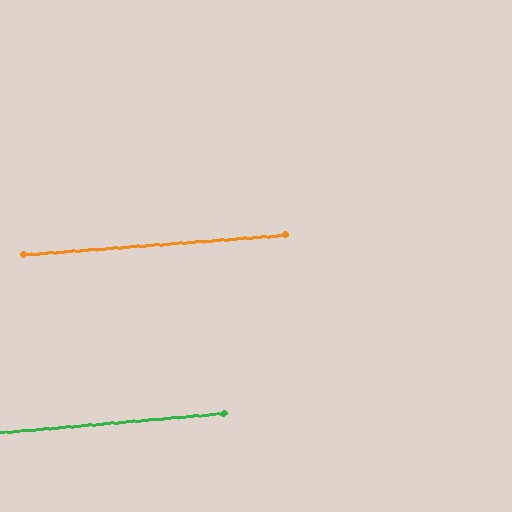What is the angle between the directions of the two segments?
Approximately 1 degree.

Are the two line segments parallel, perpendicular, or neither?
Parallel — their directions differ by only 0.5°.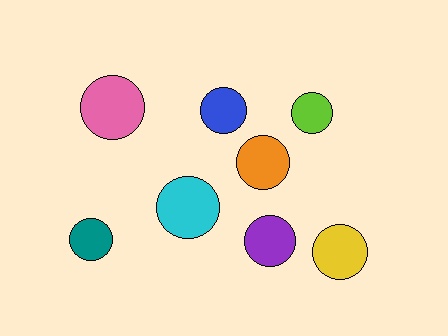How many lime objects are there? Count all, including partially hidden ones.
There is 1 lime object.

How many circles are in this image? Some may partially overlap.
There are 8 circles.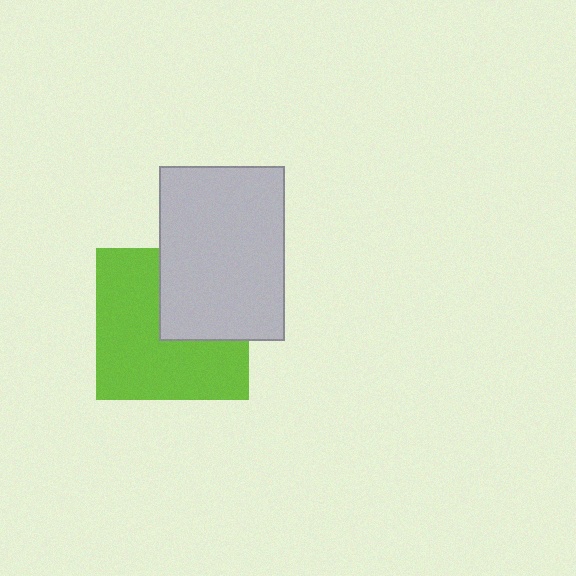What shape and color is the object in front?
The object in front is a light gray rectangle.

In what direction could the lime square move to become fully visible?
The lime square could move toward the lower-left. That would shift it out from behind the light gray rectangle entirely.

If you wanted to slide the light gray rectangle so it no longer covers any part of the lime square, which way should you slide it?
Slide it toward the upper-right — that is the most direct way to separate the two shapes.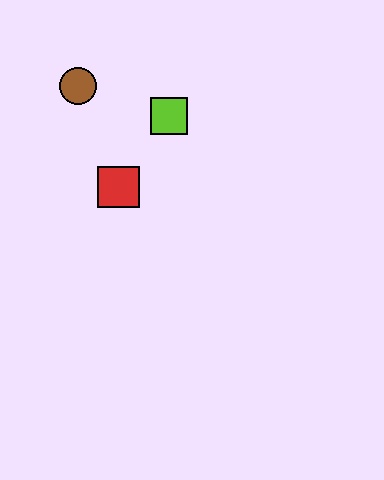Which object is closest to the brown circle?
The lime square is closest to the brown circle.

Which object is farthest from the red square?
The brown circle is farthest from the red square.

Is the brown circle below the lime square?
No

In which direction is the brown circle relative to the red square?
The brown circle is above the red square.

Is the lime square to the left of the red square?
No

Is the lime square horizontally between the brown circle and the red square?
No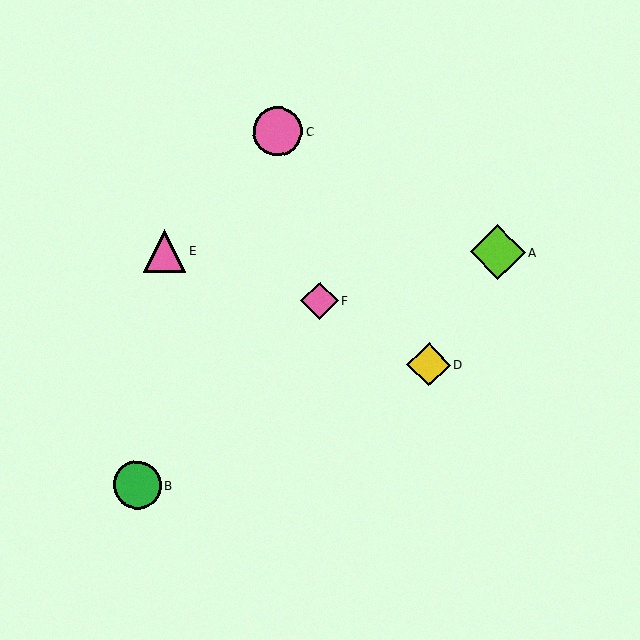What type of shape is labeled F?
Shape F is a pink diamond.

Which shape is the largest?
The lime diamond (labeled A) is the largest.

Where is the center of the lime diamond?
The center of the lime diamond is at (498, 252).